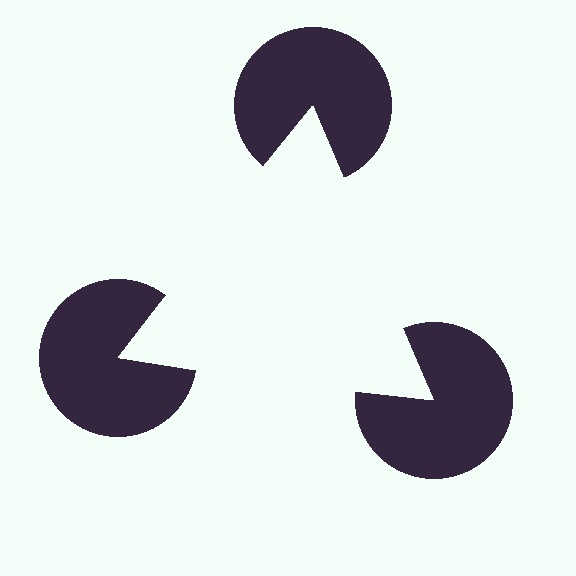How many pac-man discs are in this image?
There are 3 — one at each vertex of the illusory triangle.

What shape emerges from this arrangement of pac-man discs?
An illusory triangle — its edges are inferred from the aligned wedge cuts in the pac-man discs, not physically drawn.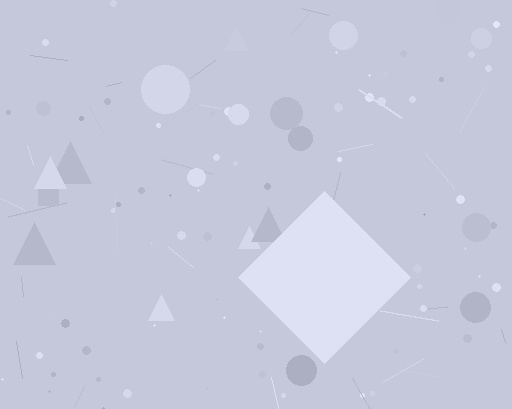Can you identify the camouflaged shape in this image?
The camouflaged shape is a diamond.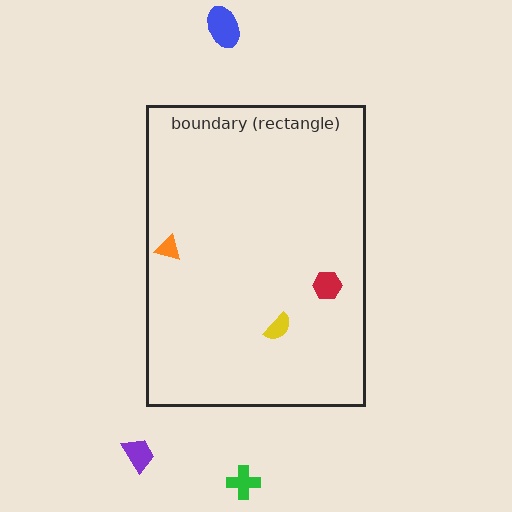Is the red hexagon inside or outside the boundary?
Inside.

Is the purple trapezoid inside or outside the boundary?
Outside.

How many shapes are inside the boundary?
3 inside, 3 outside.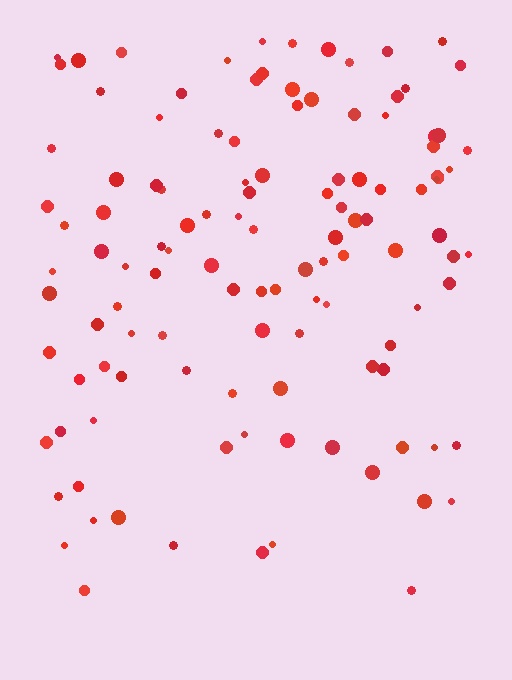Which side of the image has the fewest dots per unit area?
The bottom.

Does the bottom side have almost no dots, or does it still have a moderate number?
Still a moderate number, just noticeably fewer than the top.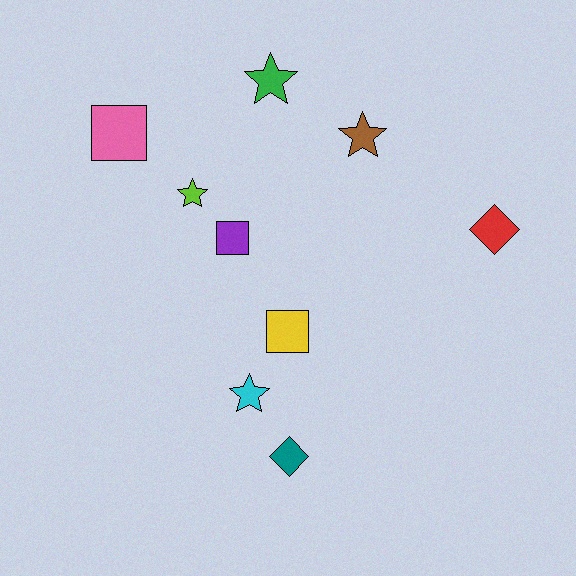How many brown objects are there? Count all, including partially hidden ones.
There is 1 brown object.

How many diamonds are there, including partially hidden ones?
There are 2 diamonds.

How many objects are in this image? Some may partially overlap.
There are 9 objects.